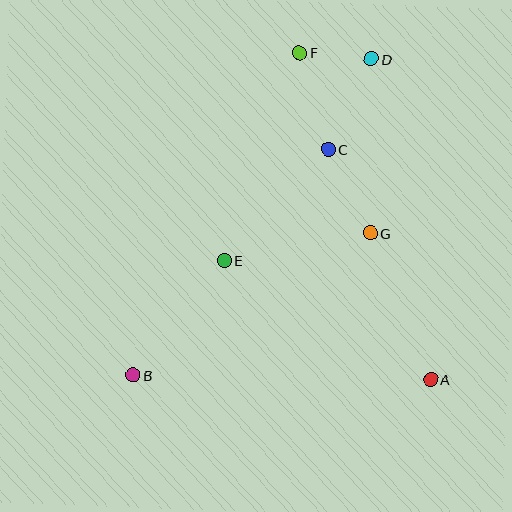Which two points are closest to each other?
Points D and F are closest to each other.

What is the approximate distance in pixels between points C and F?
The distance between C and F is approximately 101 pixels.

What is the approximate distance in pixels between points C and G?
The distance between C and G is approximately 93 pixels.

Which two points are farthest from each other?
Points B and D are farthest from each other.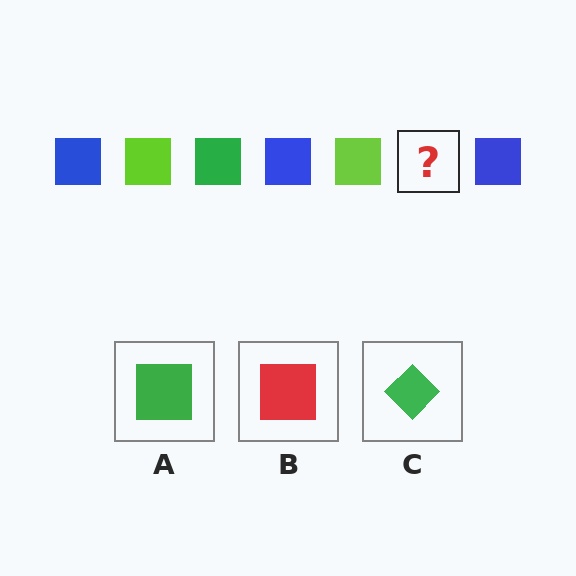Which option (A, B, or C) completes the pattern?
A.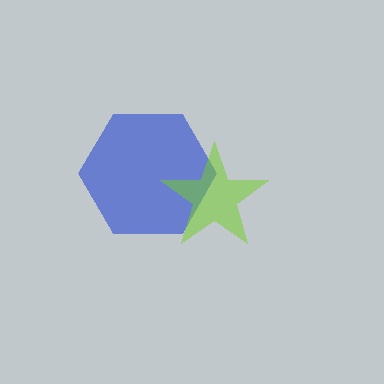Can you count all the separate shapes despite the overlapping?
Yes, there are 2 separate shapes.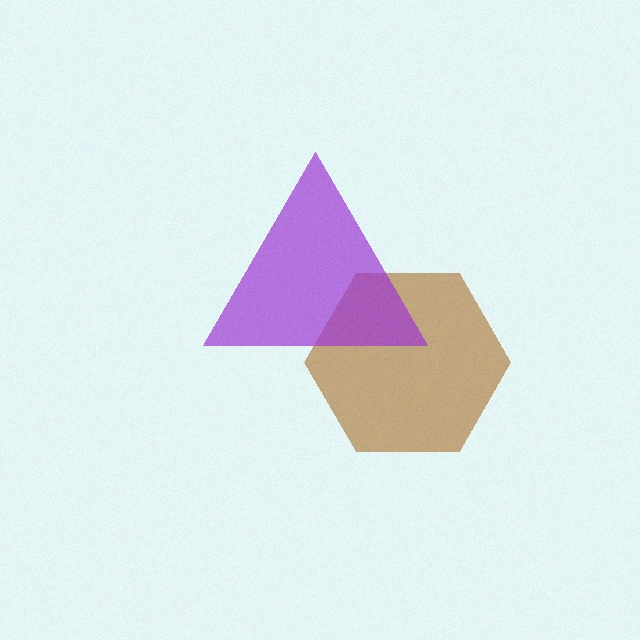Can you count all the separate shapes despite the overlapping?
Yes, there are 2 separate shapes.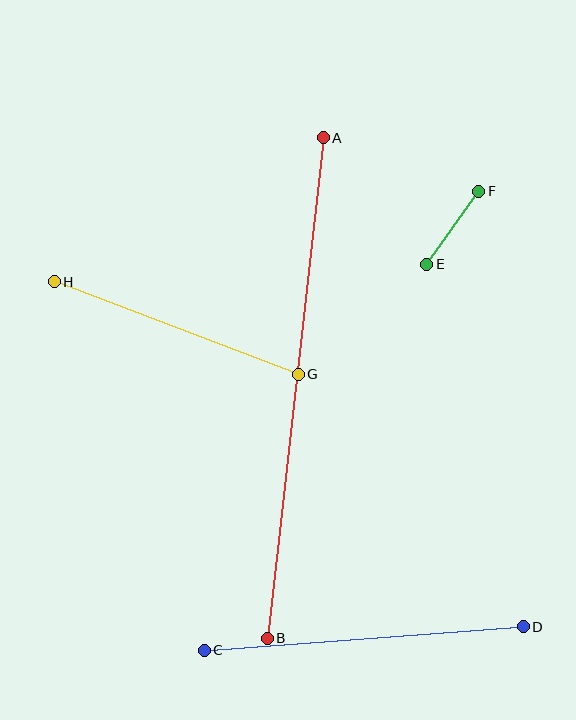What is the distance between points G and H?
The distance is approximately 261 pixels.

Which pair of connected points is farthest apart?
Points A and B are farthest apart.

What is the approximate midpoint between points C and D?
The midpoint is at approximately (364, 639) pixels.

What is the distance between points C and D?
The distance is approximately 320 pixels.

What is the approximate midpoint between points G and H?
The midpoint is at approximately (176, 328) pixels.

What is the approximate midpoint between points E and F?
The midpoint is at approximately (453, 228) pixels.